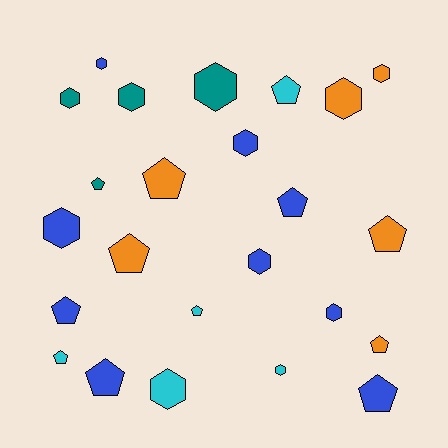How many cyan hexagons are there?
There are 2 cyan hexagons.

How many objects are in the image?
There are 24 objects.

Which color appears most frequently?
Blue, with 9 objects.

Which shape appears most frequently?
Pentagon, with 12 objects.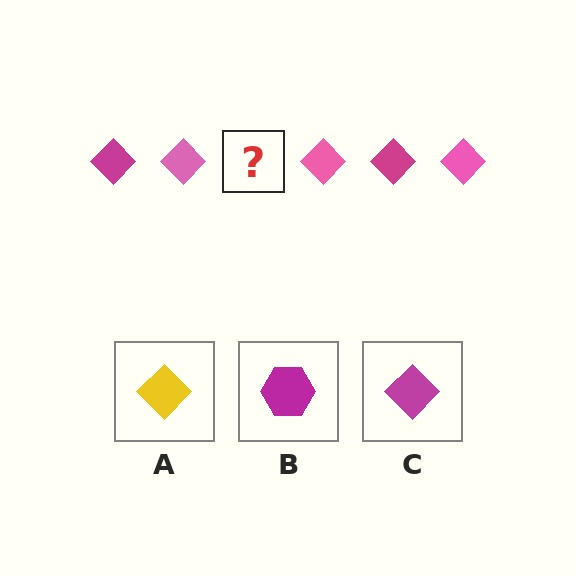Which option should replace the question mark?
Option C.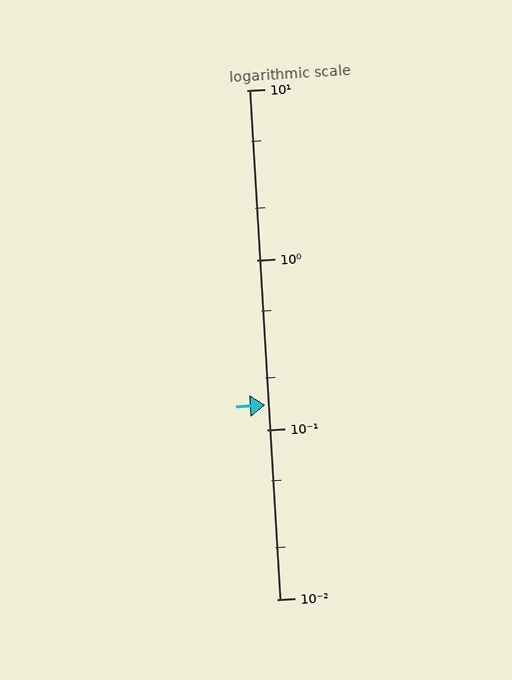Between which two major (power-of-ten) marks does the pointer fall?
The pointer is between 0.1 and 1.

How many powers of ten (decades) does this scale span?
The scale spans 3 decades, from 0.01 to 10.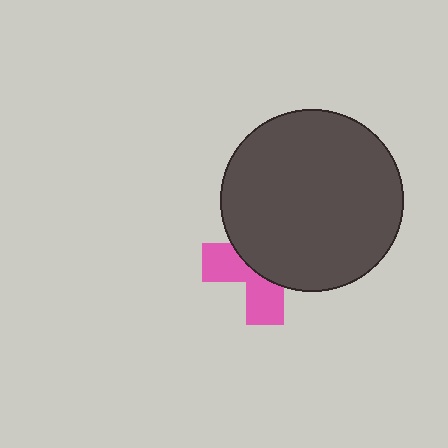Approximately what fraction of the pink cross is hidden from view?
Roughly 59% of the pink cross is hidden behind the dark gray circle.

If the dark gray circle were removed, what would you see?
You would see the complete pink cross.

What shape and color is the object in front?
The object in front is a dark gray circle.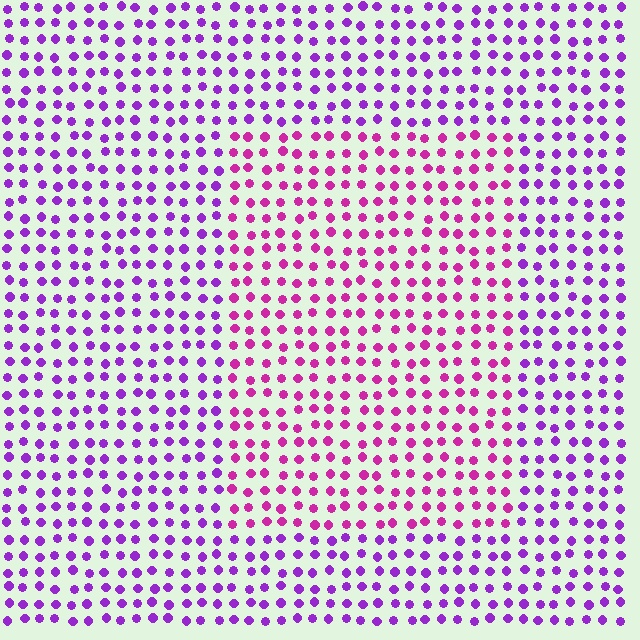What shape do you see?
I see a rectangle.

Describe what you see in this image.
The image is filled with small purple elements in a uniform arrangement. A rectangle-shaped region is visible where the elements are tinted to a slightly different hue, forming a subtle color boundary.